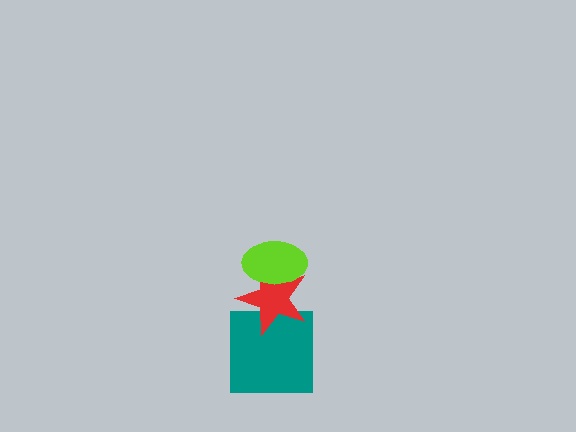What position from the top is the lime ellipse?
The lime ellipse is 1st from the top.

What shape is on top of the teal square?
The red star is on top of the teal square.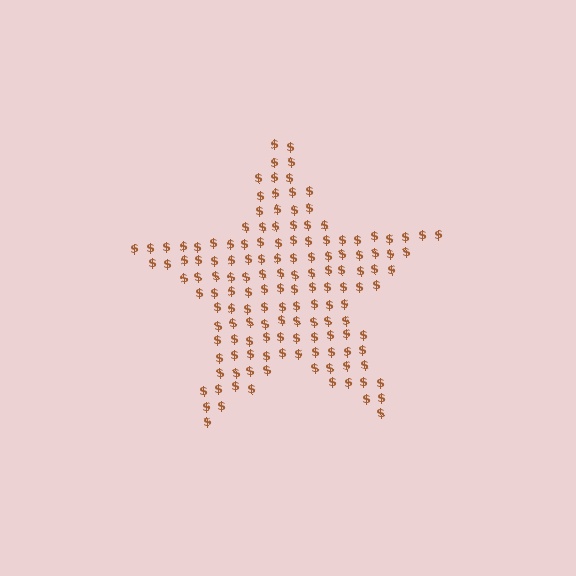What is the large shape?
The large shape is a star.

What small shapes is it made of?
It is made of small dollar signs.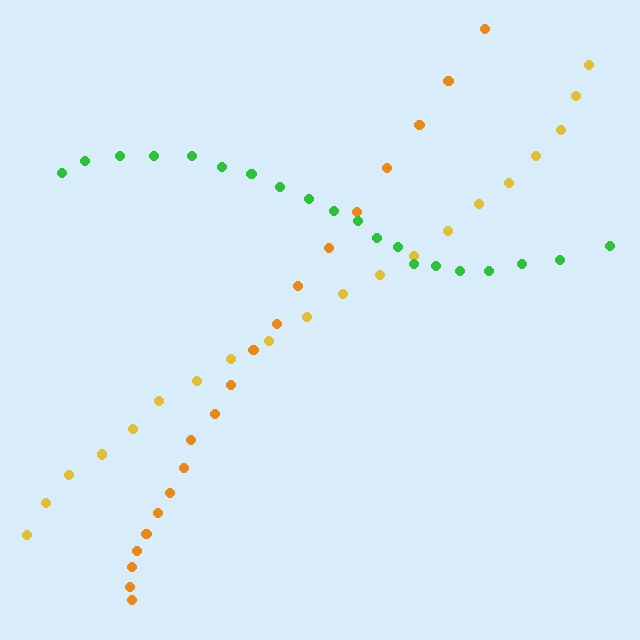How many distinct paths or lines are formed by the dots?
There are 3 distinct paths.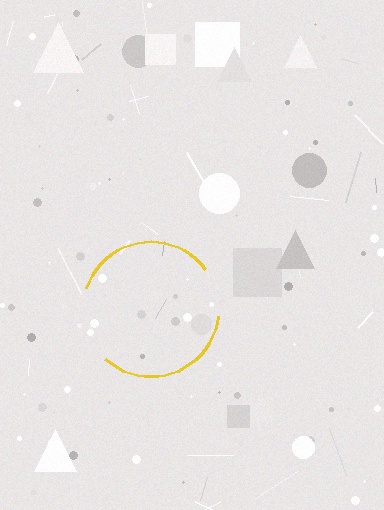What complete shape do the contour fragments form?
The contour fragments form a circle.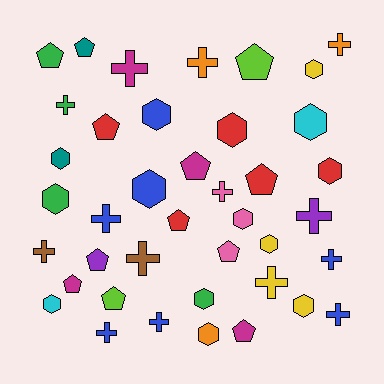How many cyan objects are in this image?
There are 2 cyan objects.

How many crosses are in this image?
There are 14 crosses.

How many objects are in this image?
There are 40 objects.